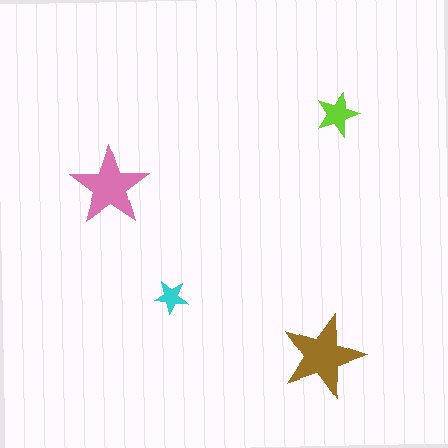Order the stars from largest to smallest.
the brown one, the pink one, the lime one, the cyan one.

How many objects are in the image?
There are 4 objects in the image.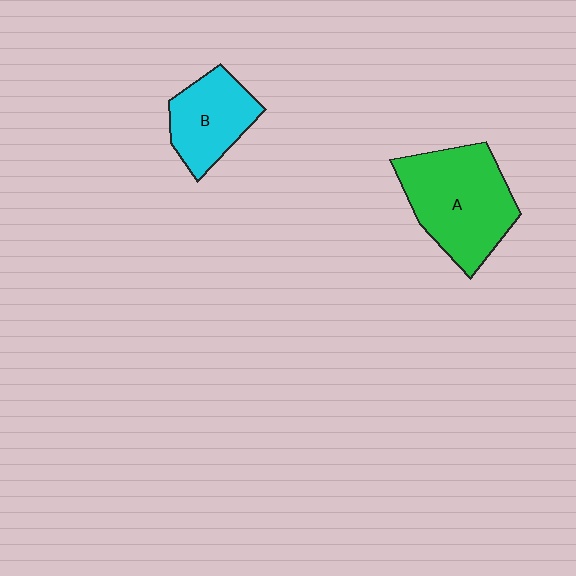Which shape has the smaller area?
Shape B (cyan).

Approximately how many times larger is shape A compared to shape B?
Approximately 1.6 times.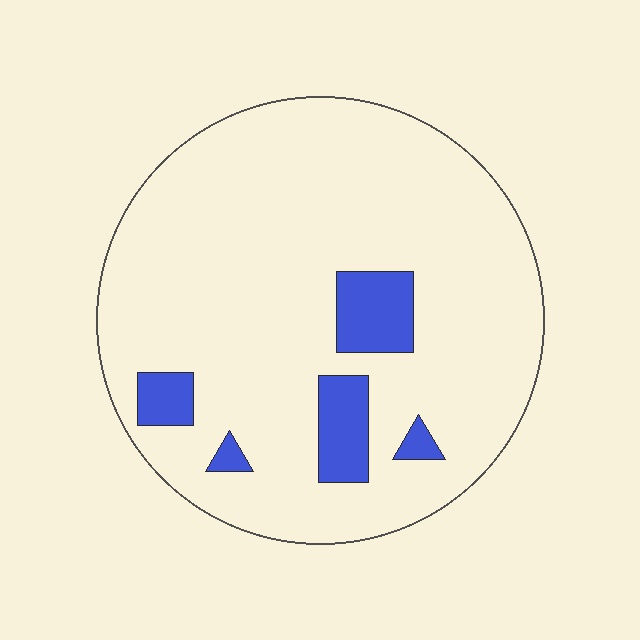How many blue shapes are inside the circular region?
5.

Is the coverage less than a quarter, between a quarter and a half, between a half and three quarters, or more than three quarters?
Less than a quarter.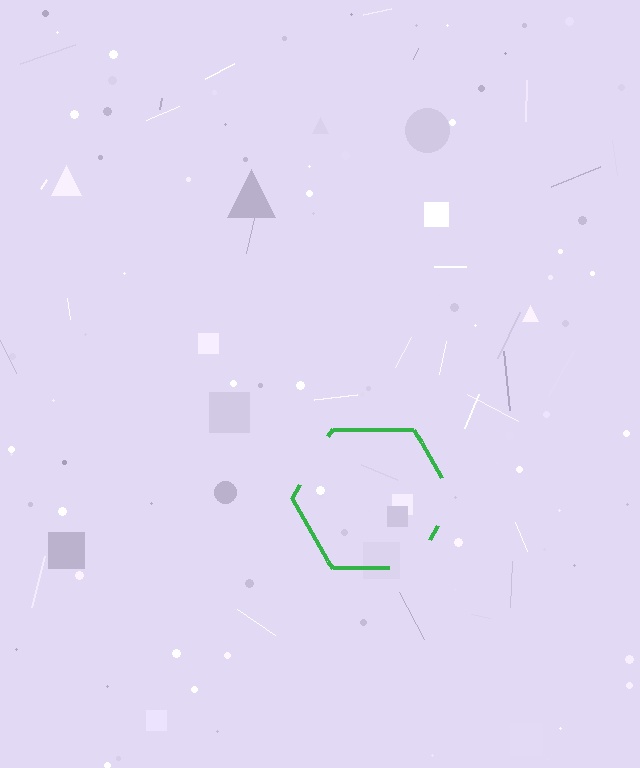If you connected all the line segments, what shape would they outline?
They would outline a hexagon.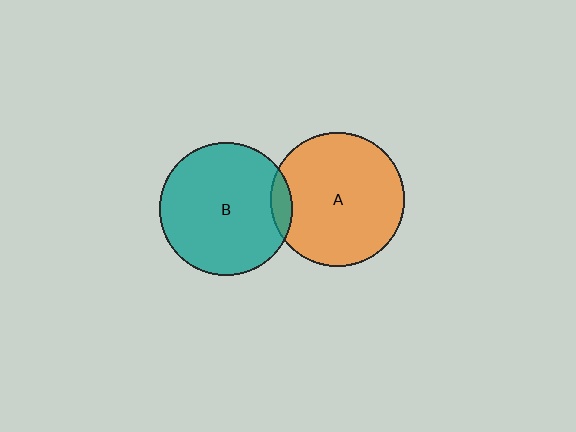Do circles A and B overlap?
Yes.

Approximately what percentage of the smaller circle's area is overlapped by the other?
Approximately 10%.